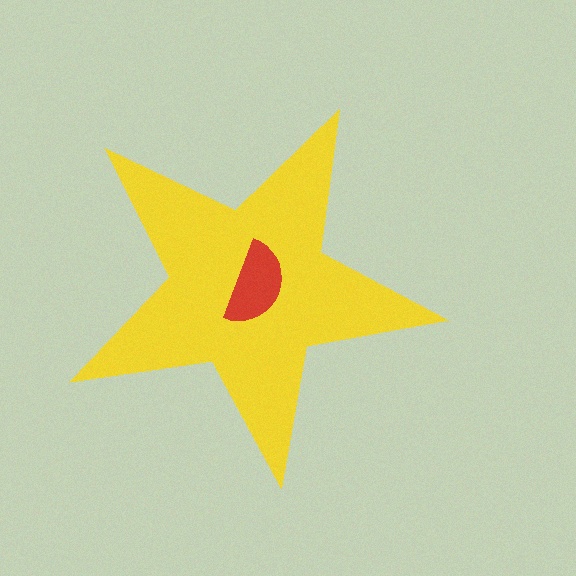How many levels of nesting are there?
2.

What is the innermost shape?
The red semicircle.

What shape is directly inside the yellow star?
The red semicircle.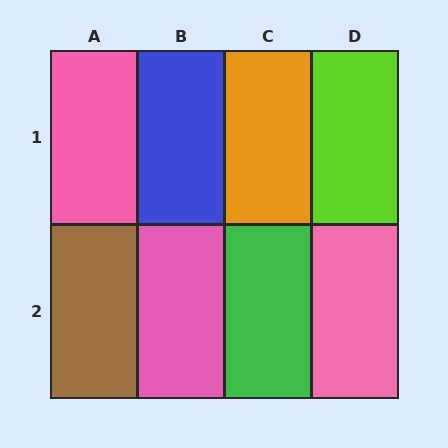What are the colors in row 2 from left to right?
Brown, pink, green, pink.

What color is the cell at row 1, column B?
Blue.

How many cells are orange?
1 cell is orange.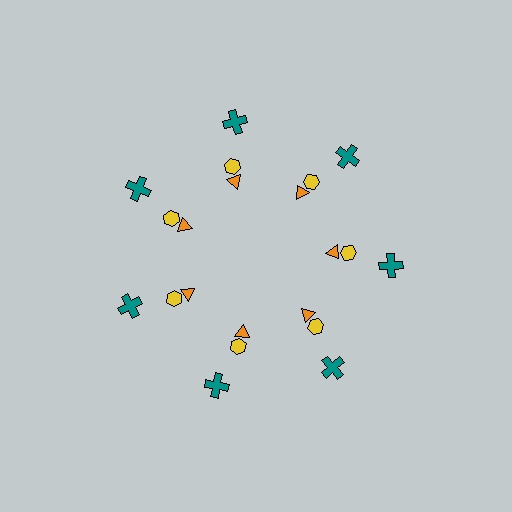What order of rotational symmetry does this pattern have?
This pattern has 7-fold rotational symmetry.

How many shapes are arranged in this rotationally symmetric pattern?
There are 21 shapes, arranged in 7 groups of 3.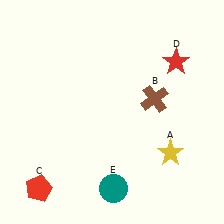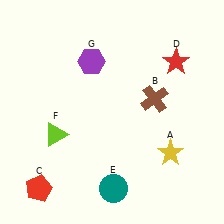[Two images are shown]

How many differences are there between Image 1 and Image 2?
There are 2 differences between the two images.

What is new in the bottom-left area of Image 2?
A lime triangle (F) was added in the bottom-left area of Image 2.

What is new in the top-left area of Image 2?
A purple hexagon (G) was added in the top-left area of Image 2.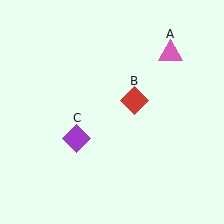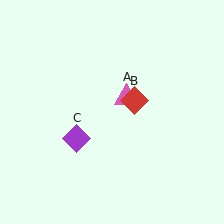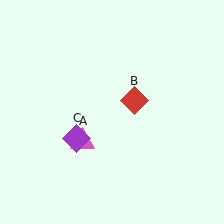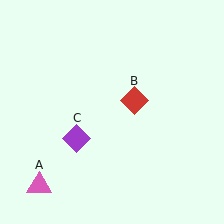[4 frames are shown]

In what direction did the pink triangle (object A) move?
The pink triangle (object A) moved down and to the left.